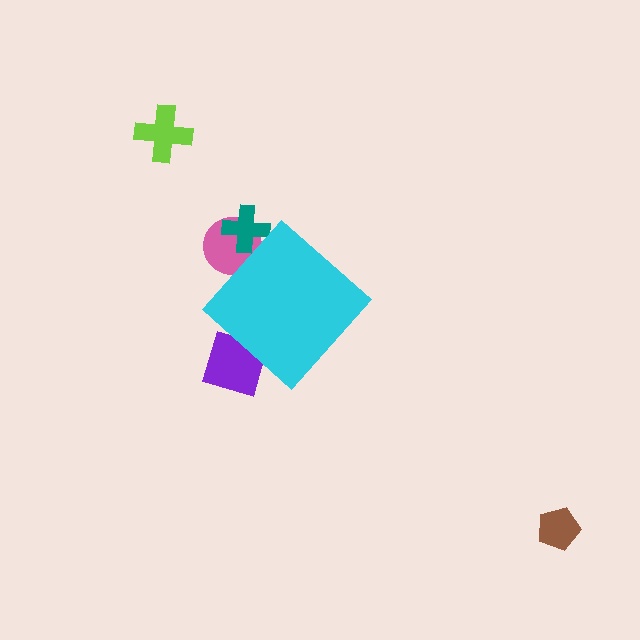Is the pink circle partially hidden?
Yes, the pink circle is partially hidden behind the cyan diamond.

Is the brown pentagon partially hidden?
No, the brown pentagon is fully visible.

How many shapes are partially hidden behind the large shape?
3 shapes are partially hidden.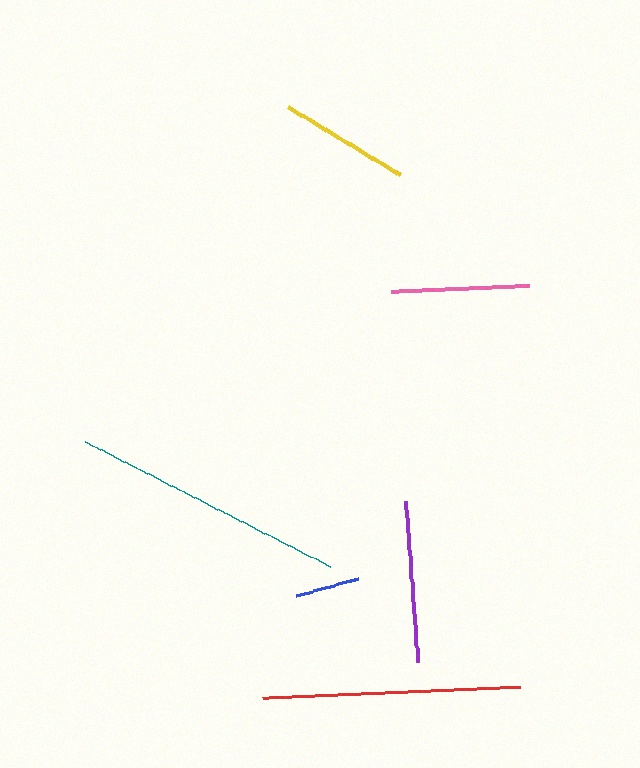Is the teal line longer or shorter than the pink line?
The teal line is longer than the pink line.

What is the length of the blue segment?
The blue segment is approximately 64 pixels long.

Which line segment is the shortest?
The blue line is the shortest at approximately 64 pixels.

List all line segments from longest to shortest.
From longest to shortest: teal, red, purple, pink, yellow, blue.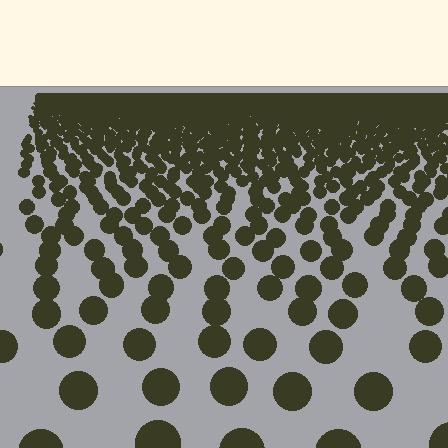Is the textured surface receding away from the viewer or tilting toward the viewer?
The surface is receding away from the viewer. Texture elements get smaller and denser toward the top.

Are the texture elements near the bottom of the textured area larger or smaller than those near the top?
Larger. Near the bottom, elements are closer to the viewer and appear at a bigger on-screen size.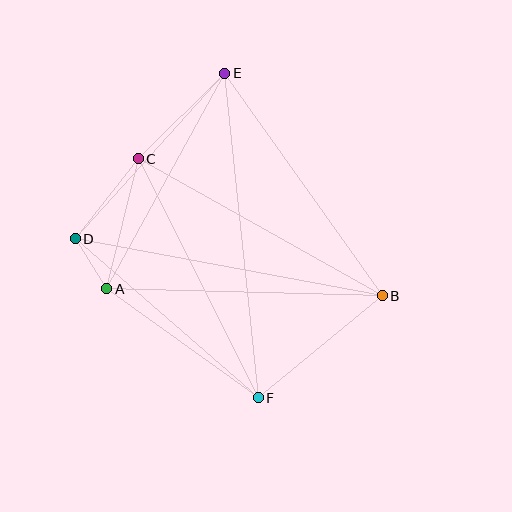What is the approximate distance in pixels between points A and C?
The distance between A and C is approximately 134 pixels.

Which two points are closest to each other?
Points A and D are closest to each other.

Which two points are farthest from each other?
Points E and F are farthest from each other.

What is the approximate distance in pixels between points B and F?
The distance between B and F is approximately 161 pixels.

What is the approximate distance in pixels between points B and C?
The distance between B and C is approximately 279 pixels.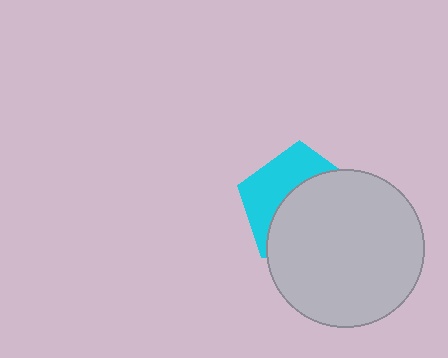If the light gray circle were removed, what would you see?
You would see the complete cyan pentagon.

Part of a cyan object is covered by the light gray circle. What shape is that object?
It is a pentagon.